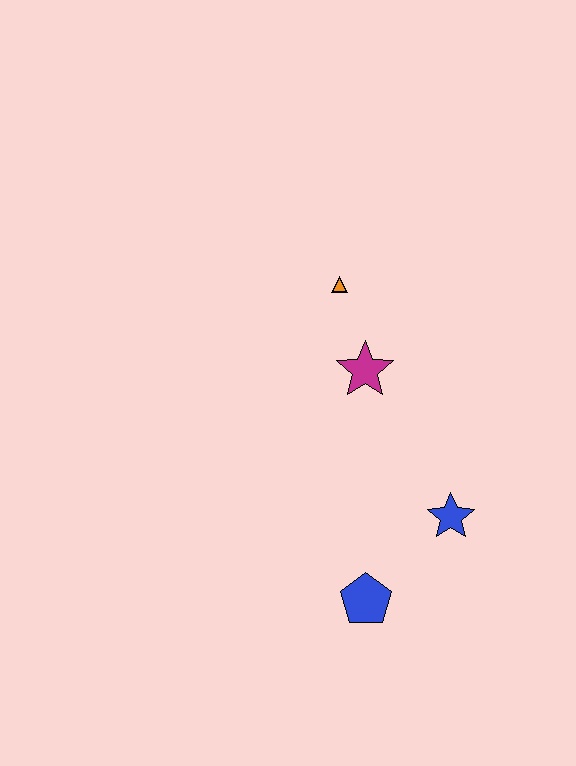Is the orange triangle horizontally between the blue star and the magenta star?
No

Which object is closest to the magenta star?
The orange triangle is closest to the magenta star.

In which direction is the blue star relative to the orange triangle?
The blue star is below the orange triangle.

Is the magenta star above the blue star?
Yes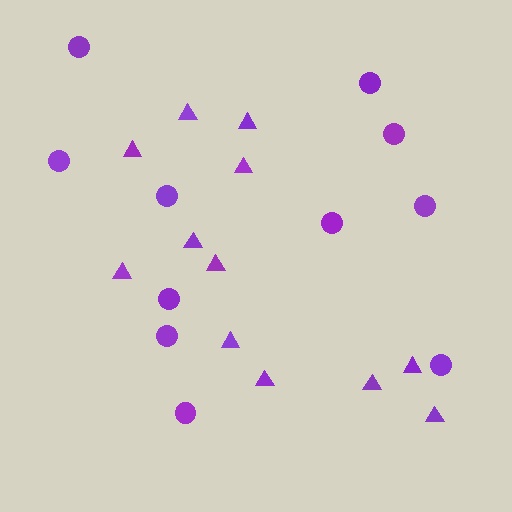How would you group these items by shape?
There are 2 groups: one group of triangles (12) and one group of circles (11).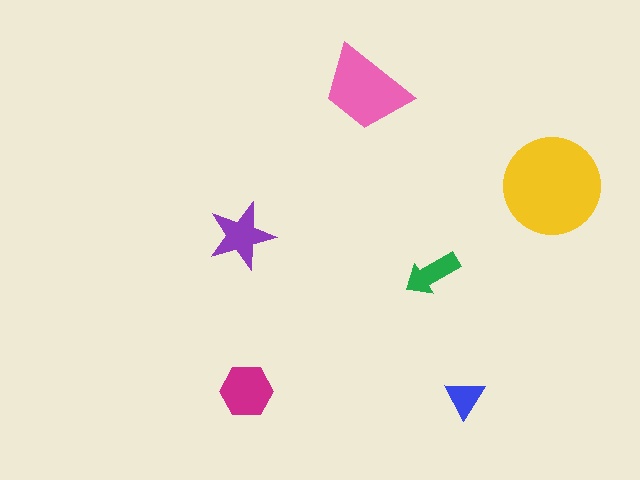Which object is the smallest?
The blue triangle.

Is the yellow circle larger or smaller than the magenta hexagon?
Larger.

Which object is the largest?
The yellow circle.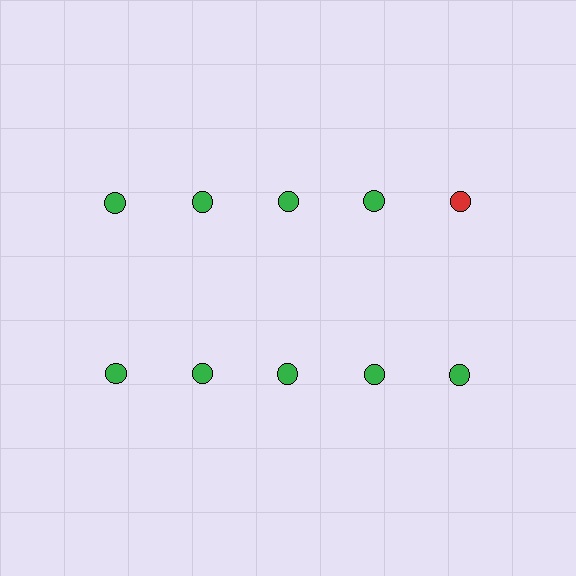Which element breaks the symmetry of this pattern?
The red circle in the top row, rightmost column breaks the symmetry. All other shapes are green circles.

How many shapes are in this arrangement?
There are 10 shapes arranged in a grid pattern.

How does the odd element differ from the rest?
It has a different color: red instead of green.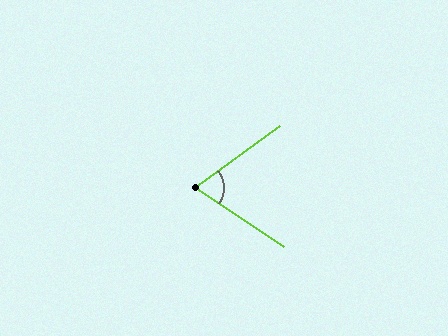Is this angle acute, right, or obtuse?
It is acute.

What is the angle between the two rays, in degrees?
Approximately 70 degrees.